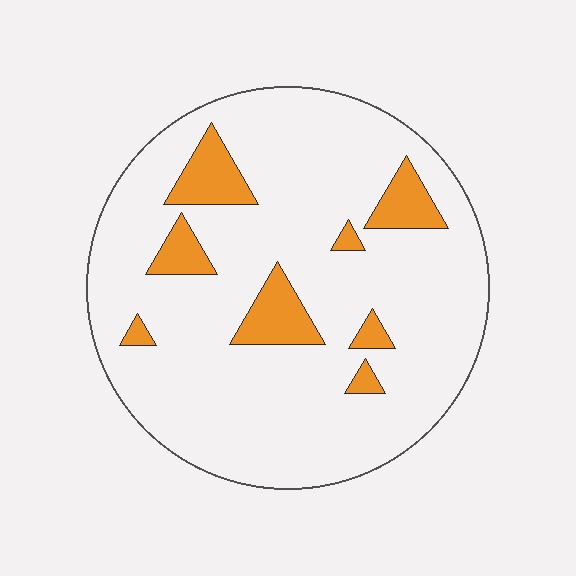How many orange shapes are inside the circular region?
8.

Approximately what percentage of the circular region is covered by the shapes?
Approximately 15%.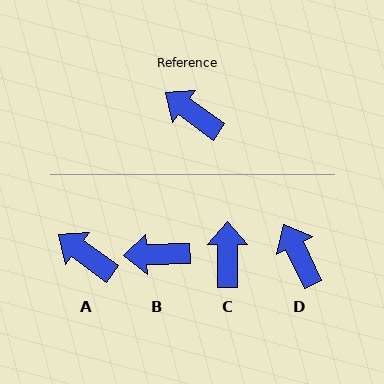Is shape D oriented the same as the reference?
No, it is off by about 28 degrees.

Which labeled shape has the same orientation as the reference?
A.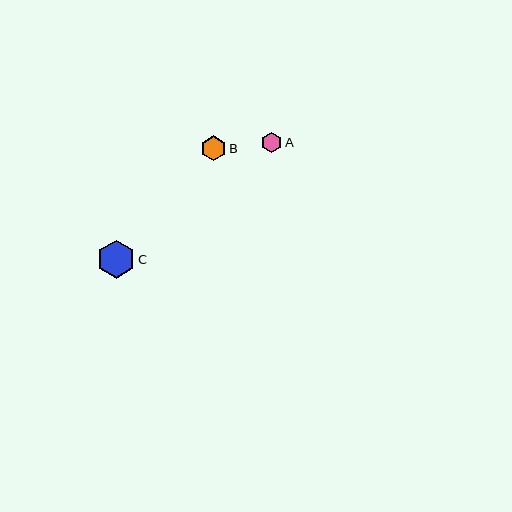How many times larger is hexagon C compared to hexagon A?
Hexagon C is approximately 1.8 times the size of hexagon A.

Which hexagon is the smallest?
Hexagon A is the smallest with a size of approximately 21 pixels.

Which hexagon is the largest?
Hexagon C is the largest with a size of approximately 38 pixels.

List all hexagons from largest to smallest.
From largest to smallest: C, B, A.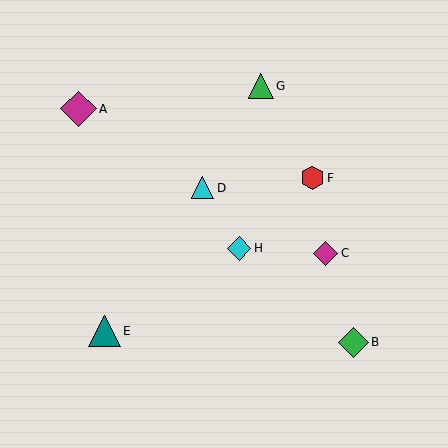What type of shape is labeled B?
Shape B is a green diamond.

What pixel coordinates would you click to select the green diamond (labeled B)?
Click at (353, 342) to select the green diamond B.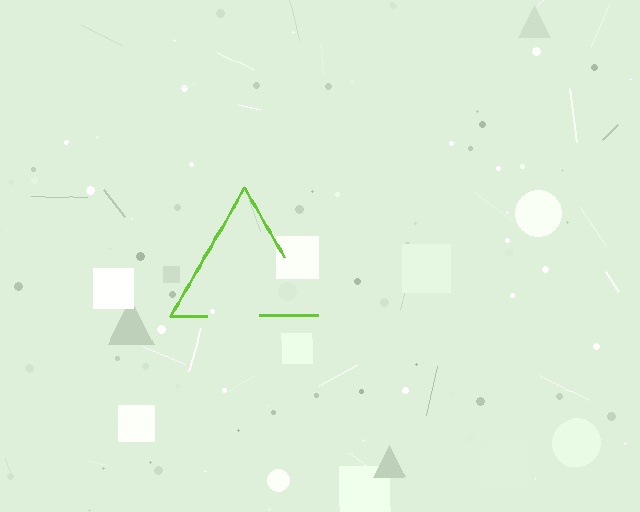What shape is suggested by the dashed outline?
The dashed outline suggests a triangle.